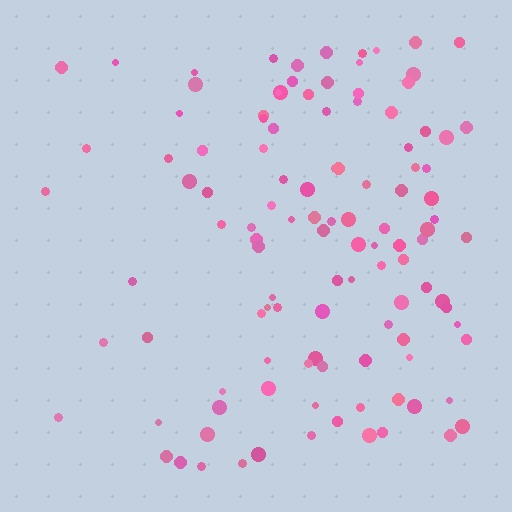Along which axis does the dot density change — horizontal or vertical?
Horizontal.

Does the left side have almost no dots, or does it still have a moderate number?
Still a moderate number, just noticeably fewer than the right.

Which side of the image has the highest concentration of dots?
The right.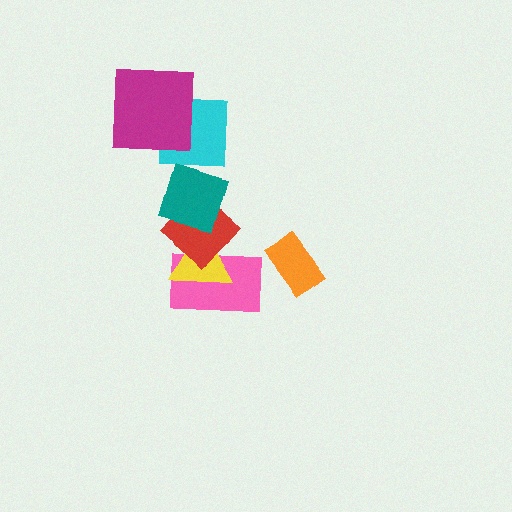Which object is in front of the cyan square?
The magenta square is in front of the cyan square.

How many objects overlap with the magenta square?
1 object overlaps with the magenta square.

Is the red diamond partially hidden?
Yes, it is partially covered by another shape.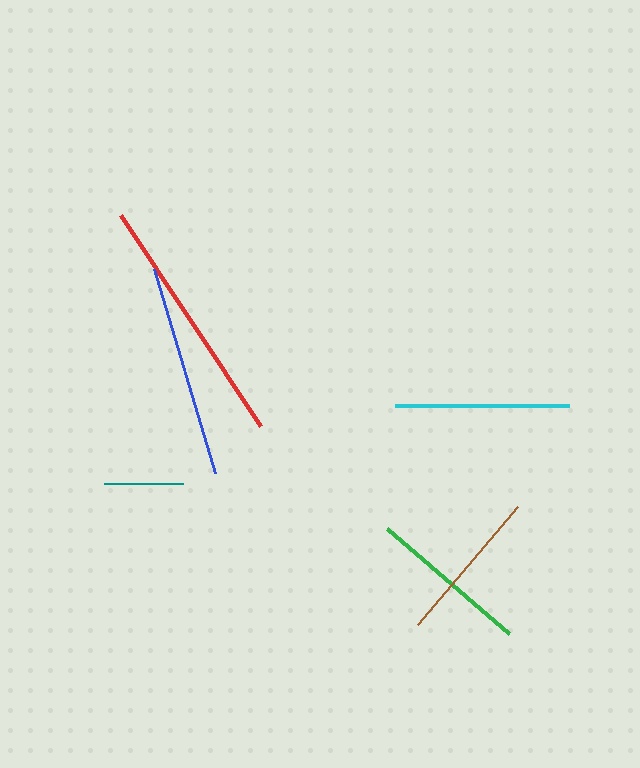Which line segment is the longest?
The red line is the longest at approximately 254 pixels.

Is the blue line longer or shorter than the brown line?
The blue line is longer than the brown line.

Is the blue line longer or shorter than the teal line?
The blue line is longer than the teal line.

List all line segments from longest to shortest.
From longest to shortest: red, blue, cyan, green, brown, teal.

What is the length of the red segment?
The red segment is approximately 254 pixels long.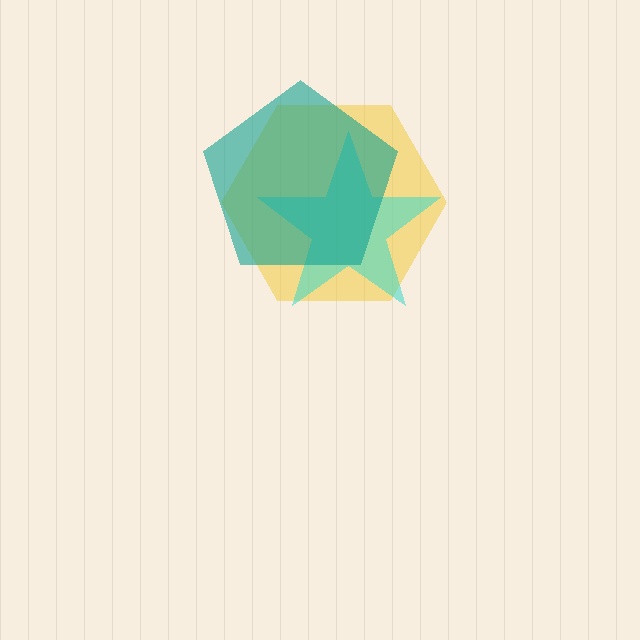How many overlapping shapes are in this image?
There are 3 overlapping shapes in the image.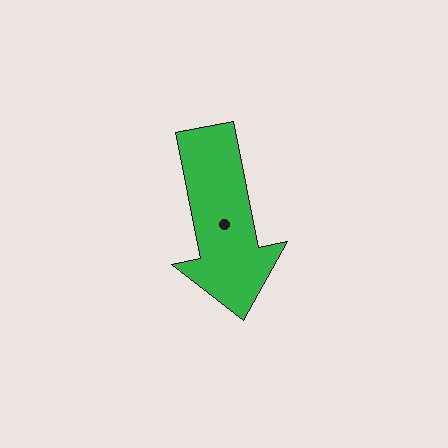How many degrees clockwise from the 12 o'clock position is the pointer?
Approximately 169 degrees.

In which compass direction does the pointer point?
South.